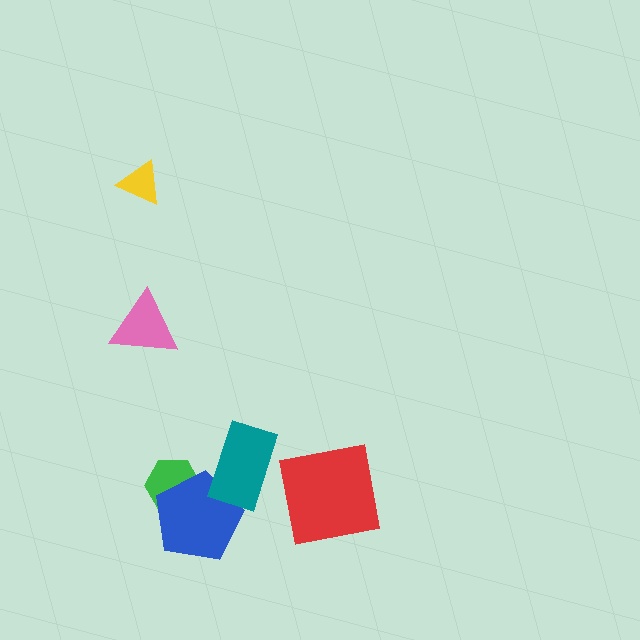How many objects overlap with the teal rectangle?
1 object overlaps with the teal rectangle.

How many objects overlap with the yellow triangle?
0 objects overlap with the yellow triangle.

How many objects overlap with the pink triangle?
0 objects overlap with the pink triangle.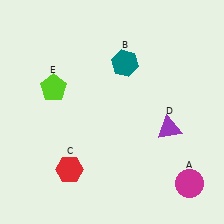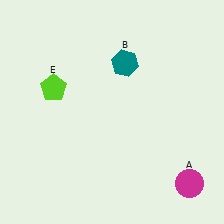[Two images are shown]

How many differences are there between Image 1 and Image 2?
There are 2 differences between the two images.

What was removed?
The red hexagon (C), the purple triangle (D) were removed in Image 2.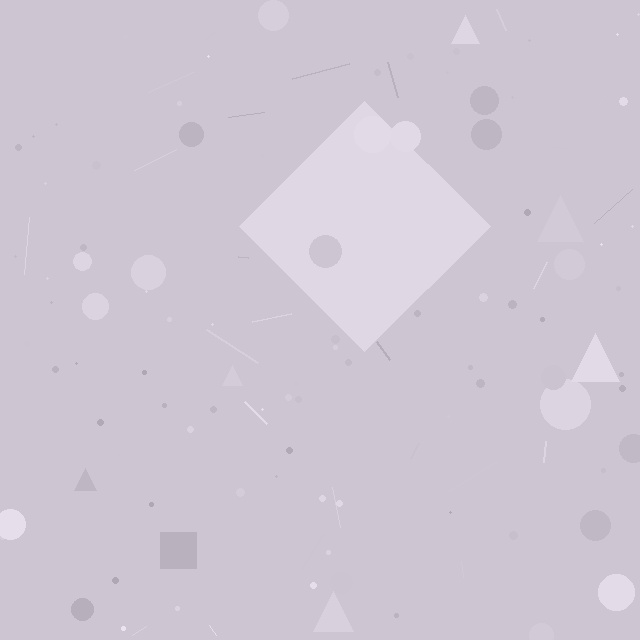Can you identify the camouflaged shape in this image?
The camouflaged shape is a diamond.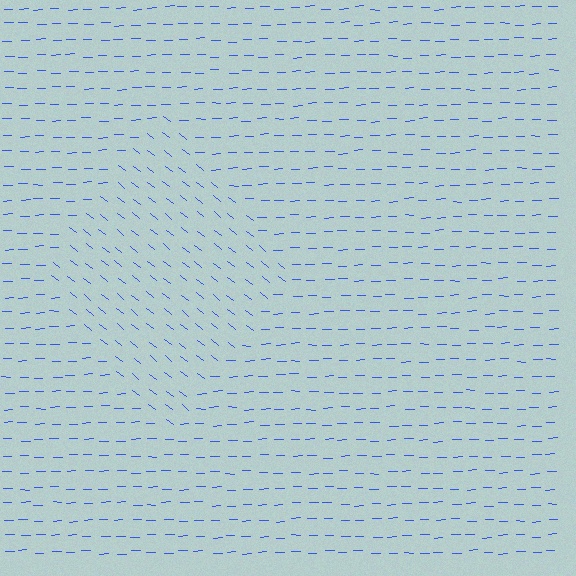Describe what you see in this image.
The image is filled with small blue line segments. A diamond region in the image has lines oriented differently from the surrounding lines, creating a visible texture boundary.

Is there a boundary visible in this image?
Yes, there is a texture boundary formed by a change in line orientation.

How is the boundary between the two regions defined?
The boundary is defined purely by a change in line orientation (approximately 40 degrees difference). All lines are the same color and thickness.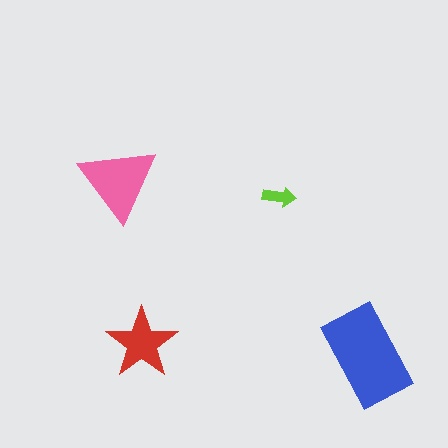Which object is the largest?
The blue rectangle.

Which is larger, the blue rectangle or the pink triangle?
The blue rectangle.